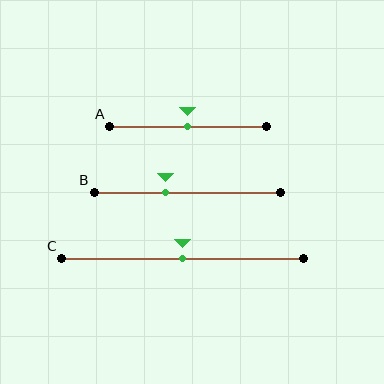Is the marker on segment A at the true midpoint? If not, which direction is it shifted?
Yes, the marker on segment A is at the true midpoint.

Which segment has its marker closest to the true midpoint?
Segment A has its marker closest to the true midpoint.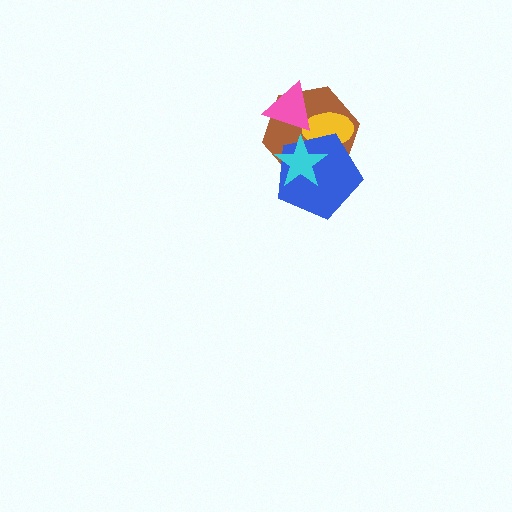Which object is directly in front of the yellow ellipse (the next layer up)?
The blue pentagon is directly in front of the yellow ellipse.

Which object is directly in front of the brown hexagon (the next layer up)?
The yellow ellipse is directly in front of the brown hexagon.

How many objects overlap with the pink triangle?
2 objects overlap with the pink triangle.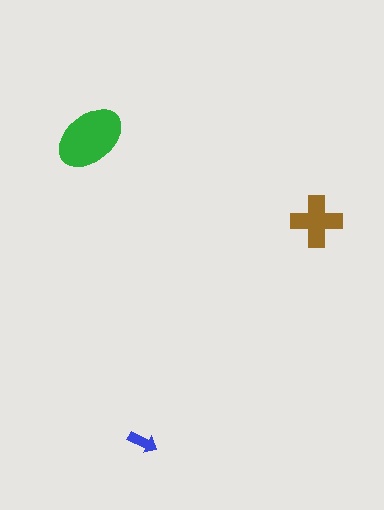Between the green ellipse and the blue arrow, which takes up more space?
The green ellipse.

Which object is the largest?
The green ellipse.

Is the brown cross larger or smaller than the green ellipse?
Smaller.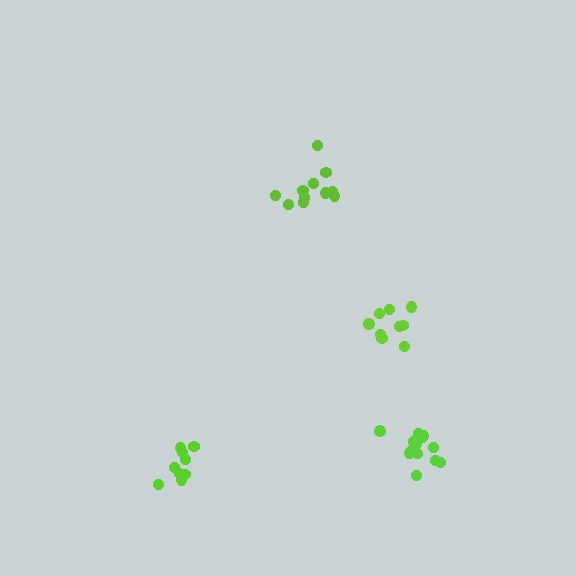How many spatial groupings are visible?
There are 4 spatial groupings.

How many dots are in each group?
Group 1: 11 dots, Group 2: 14 dots, Group 3: 9 dots, Group 4: 9 dots (43 total).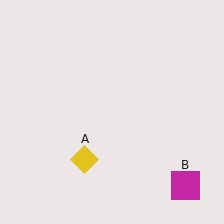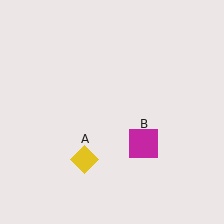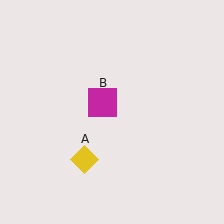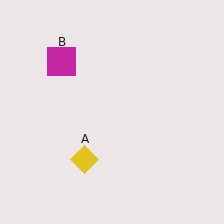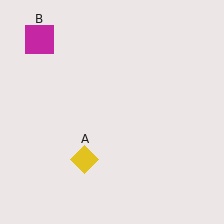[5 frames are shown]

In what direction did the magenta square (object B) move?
The magenta square (object B) moved up and to the left.